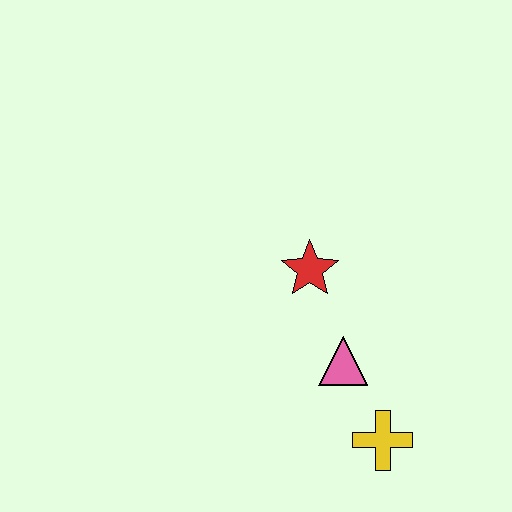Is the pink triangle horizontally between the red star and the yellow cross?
Yes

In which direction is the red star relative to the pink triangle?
The red star is above the pink triangle.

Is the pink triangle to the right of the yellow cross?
No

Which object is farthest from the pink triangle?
The red star is farthest from the pink triangle.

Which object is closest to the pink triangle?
The yellow cross is closest to the pink triangle.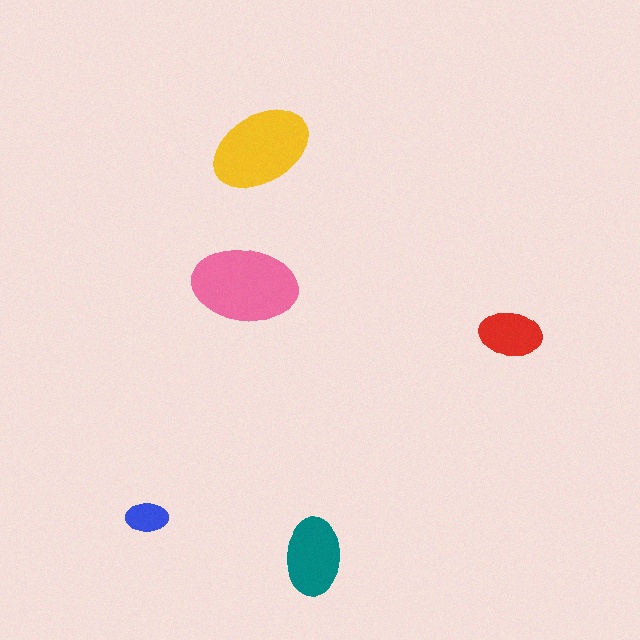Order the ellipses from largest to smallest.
the pink one, the yellow one, the teal one, the red one, the blue one.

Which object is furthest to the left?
The blue ellipse is leftmost.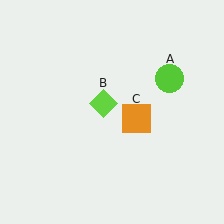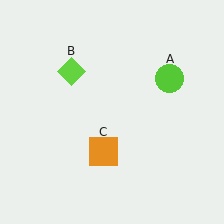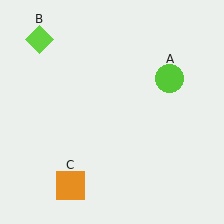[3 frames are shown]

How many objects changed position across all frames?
2 objects changed position: lime diamond (object B), orange square (object C).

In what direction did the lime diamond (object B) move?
The lime diamond (object B) moved up and to the left.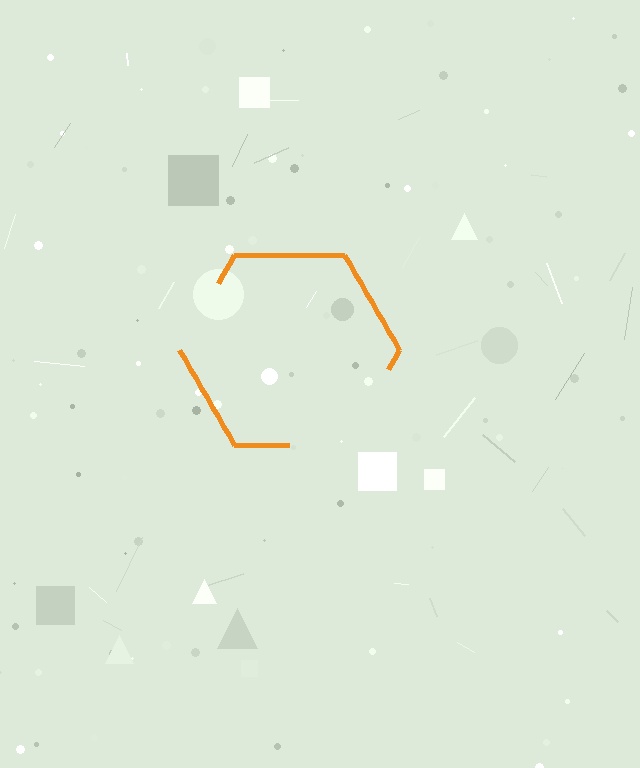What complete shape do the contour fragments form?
The contour fragments form a hexagon.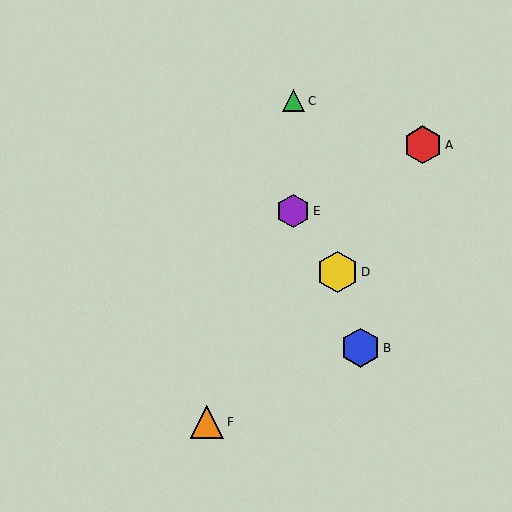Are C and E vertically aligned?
Yes, both are at x≈293.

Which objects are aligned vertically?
Objects C, E are aligned vertically.